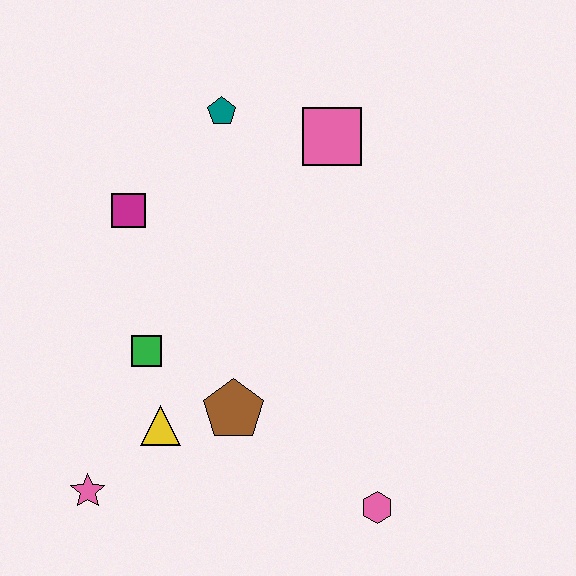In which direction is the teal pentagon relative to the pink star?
The teal pentagon is above the pink star.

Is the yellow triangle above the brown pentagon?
No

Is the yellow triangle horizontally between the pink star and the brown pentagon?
Yes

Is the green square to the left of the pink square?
Yes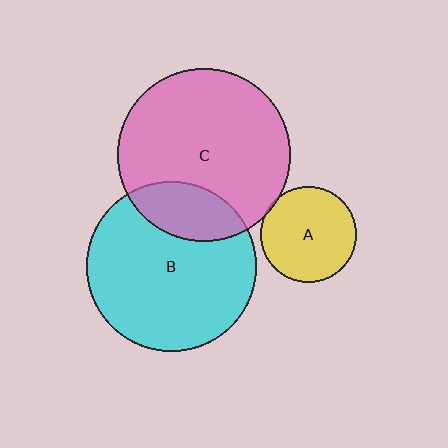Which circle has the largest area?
Circle C (pink).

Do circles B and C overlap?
Yes.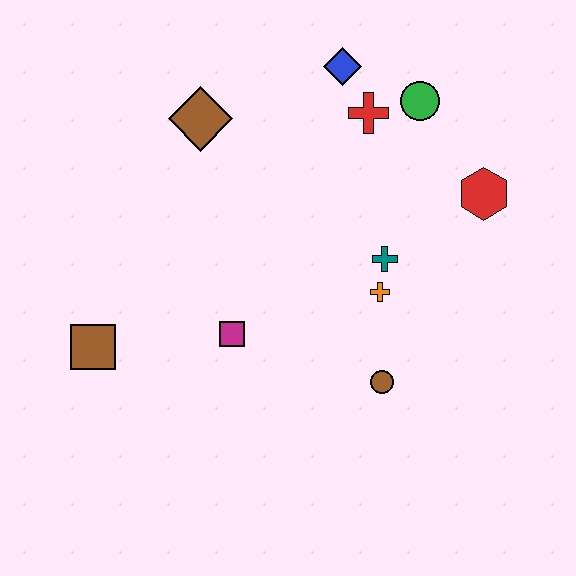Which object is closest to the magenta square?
The brown square is closest to the magenta square.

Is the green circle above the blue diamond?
No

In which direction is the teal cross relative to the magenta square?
The teal cross is to the right of the magenta square.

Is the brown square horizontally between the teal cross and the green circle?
No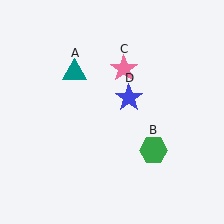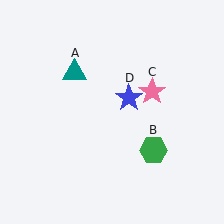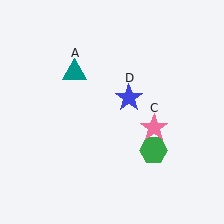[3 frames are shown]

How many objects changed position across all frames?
1 object changed position: pink star (object C).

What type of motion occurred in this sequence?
The pink star (object C) rotated clockwise around the center of the scene.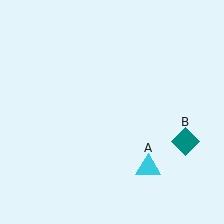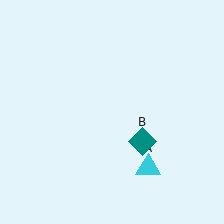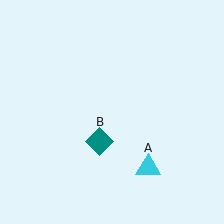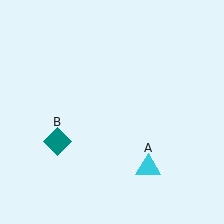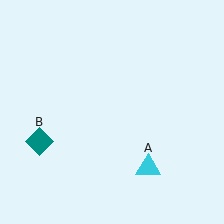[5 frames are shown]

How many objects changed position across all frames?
1 object changed position: teal diamond (object B).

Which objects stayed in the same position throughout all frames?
Cyan triangle (object A) remained stationary.